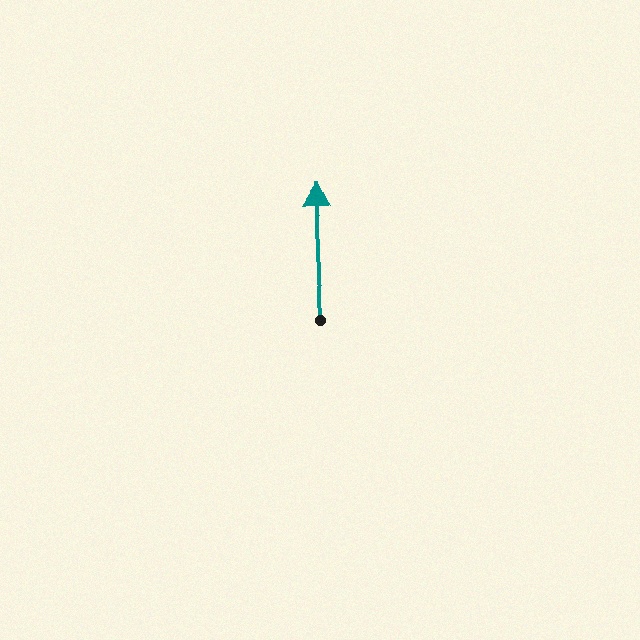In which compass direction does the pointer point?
North.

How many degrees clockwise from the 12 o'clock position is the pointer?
Approximately 1 degrees.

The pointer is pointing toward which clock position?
Roughly 12 o'clock.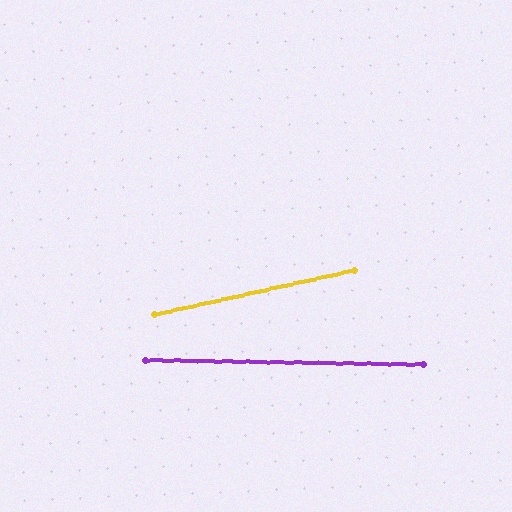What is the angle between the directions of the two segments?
Approximately 13 degrees.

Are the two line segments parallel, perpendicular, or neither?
Neither parallel nor perpendicular — they differ by about 13°.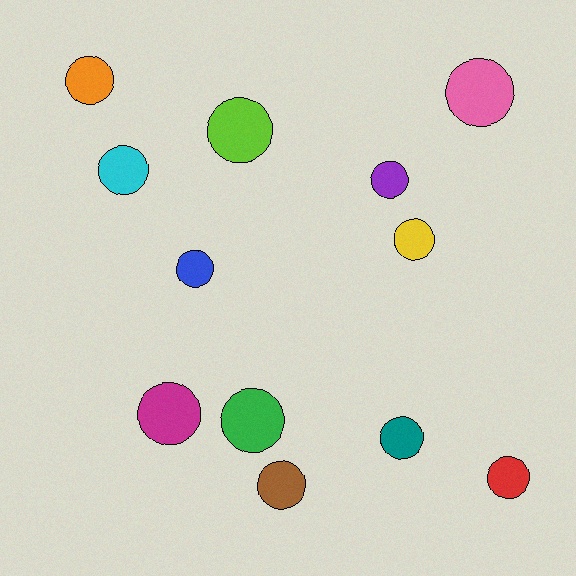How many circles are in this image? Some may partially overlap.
There are 12 circles.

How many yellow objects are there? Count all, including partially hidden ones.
There is 1 yellow object.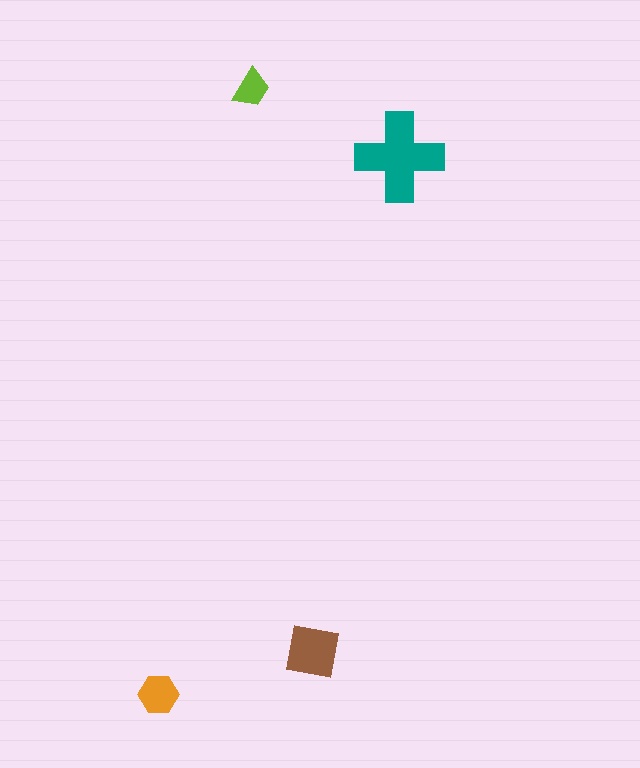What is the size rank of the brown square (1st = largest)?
2nd.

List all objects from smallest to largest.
The lime trapezoid, the orange hexagon, the brown square, the teal cross.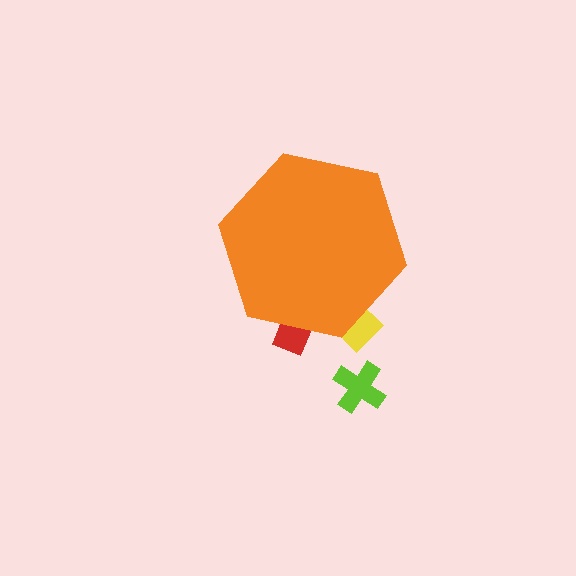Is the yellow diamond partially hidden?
Yes, the yellow diamond is partially hidden behind the orange hexagon.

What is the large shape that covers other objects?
An orange hexagon.